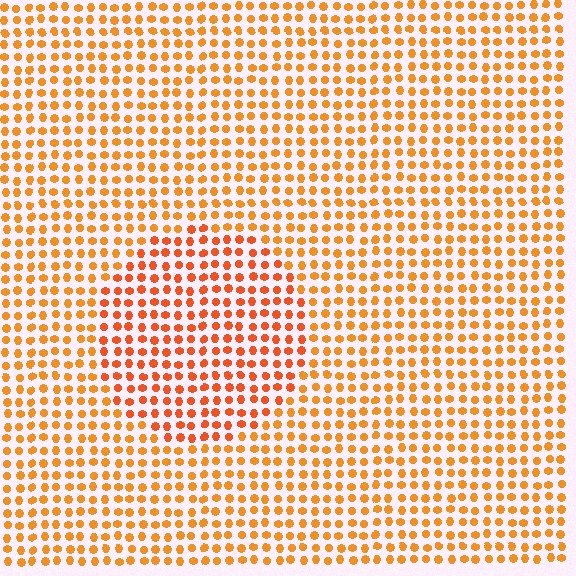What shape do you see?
I see a circle.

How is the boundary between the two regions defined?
The boundary is defined purely by a slight shift in hue (about 19 degrees). Spacing, size, and orientation are identical on both sides.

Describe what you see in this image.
The image is filled with small orange elements in a uniform arrangement. A circle-shaped region is visible where the elements are tinted to a slightly different hue, forming a subtle color boundary.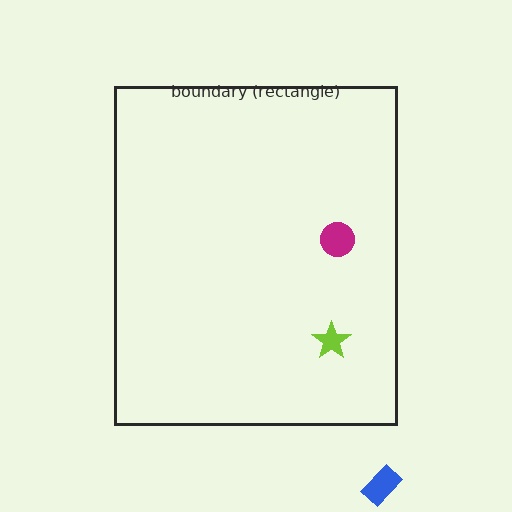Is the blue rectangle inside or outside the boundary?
Outside.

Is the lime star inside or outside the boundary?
Inside.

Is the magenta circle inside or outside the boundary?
Inside.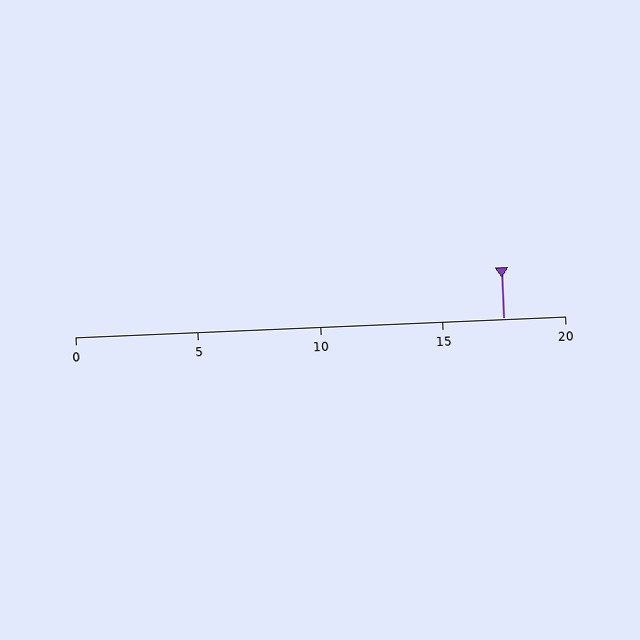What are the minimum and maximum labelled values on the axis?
The axis runs from 0 to 20.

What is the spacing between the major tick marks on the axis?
The major ticks are spaced 5 apart.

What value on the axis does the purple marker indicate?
The marker indicates approximately 17.5.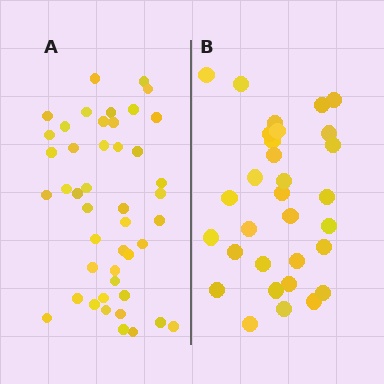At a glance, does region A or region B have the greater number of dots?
Region A (the left region) has more dots.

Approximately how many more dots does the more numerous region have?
Region A has approximately 15 more dots than region B.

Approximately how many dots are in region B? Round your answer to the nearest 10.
About 30 dots. (The exact count is 31, which rounds to 30.)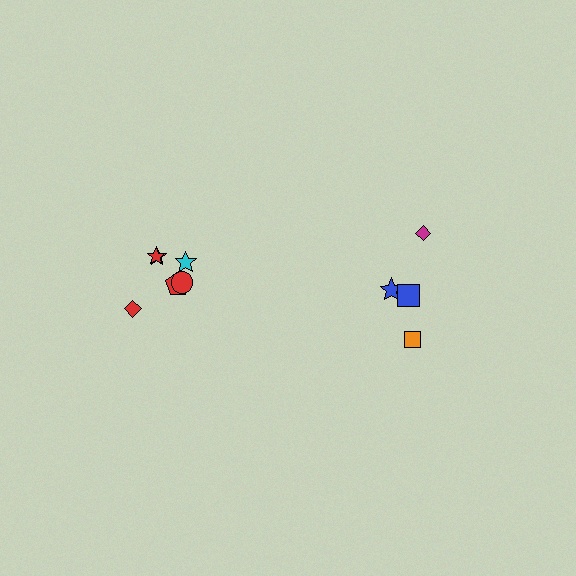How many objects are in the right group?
There are 4 objects.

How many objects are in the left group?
There are 6 objects.